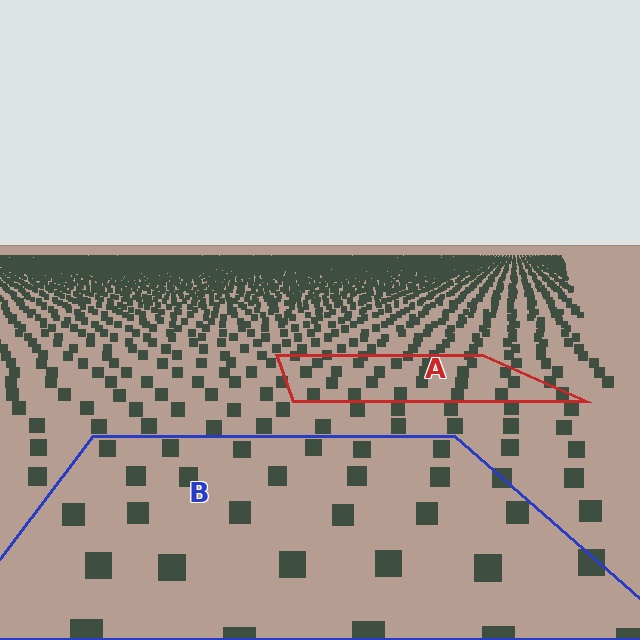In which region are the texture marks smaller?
The texture marks are smaller in region A, because it is farther away.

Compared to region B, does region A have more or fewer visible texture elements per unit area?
Region A has more texture elements per unit area — they are packed more densely because it is farther away.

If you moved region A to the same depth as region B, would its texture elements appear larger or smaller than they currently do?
They would appear larger. At a closer depth, the same texture elements are projected at a bigger on-screen size.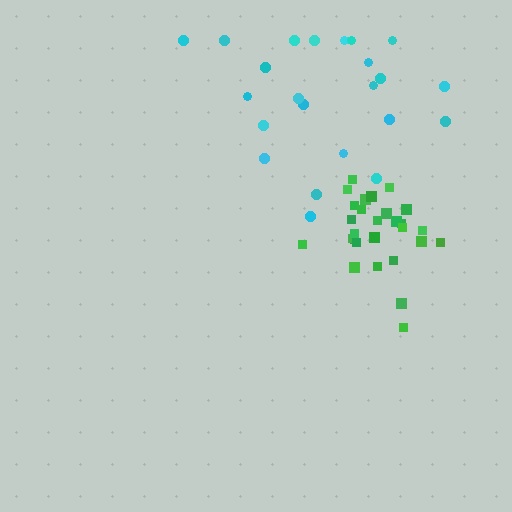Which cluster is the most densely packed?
Green.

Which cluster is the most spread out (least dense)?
Cyan.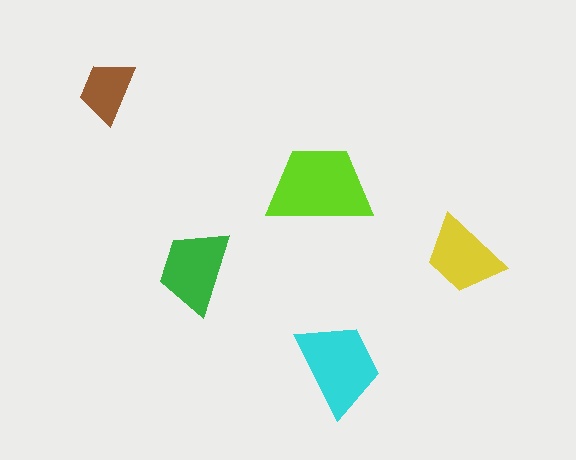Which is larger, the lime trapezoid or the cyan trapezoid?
The lime one.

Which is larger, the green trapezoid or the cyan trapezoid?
The cyan one.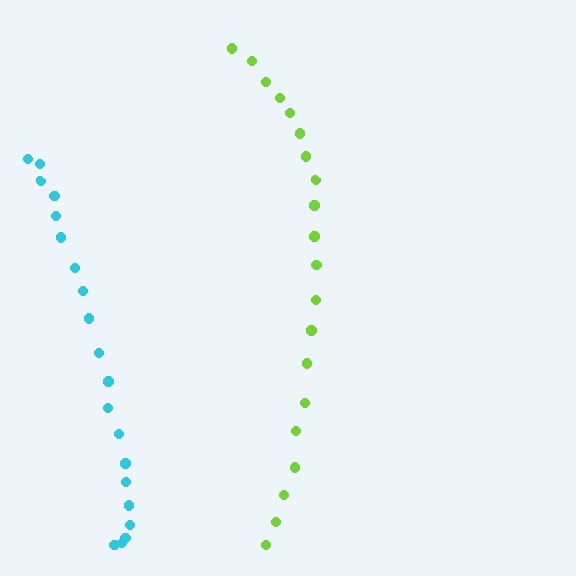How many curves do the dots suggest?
There are 2 distinct paths.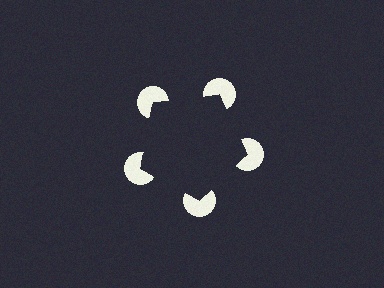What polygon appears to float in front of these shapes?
An illusory pentagon — its edges are inferred from the aligned wedge cuts in the pac-man discs, not physically drawn.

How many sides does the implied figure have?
5 sides.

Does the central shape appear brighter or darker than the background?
It typically appears slightly darker than the background, even though no actual brightness change is drawn.